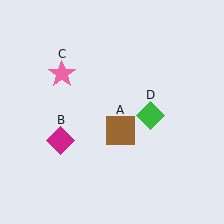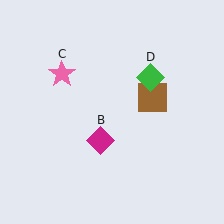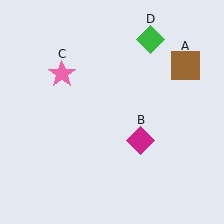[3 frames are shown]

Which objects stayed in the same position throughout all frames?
Pink star (object C) remained stationary.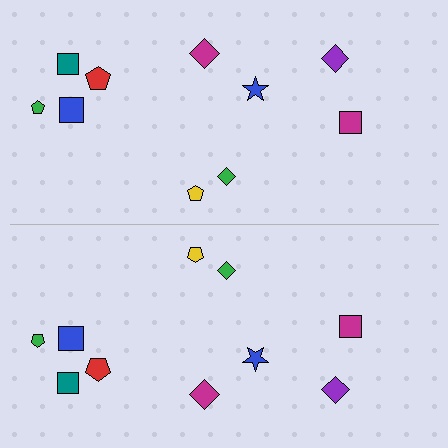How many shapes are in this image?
There are 20 shapes in this image.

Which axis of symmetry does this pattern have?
The pattern has a horizontal axis of symmetry running through the center of the image.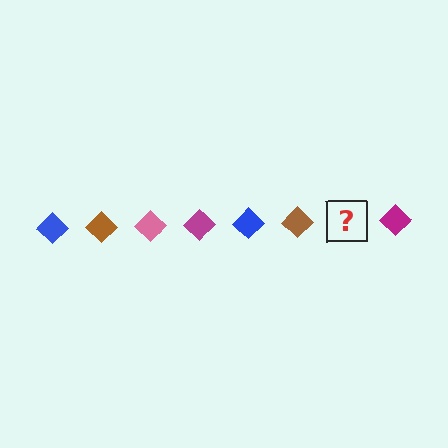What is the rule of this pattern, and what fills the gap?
The rule is that the pattern cycles through blue, brown, pink, magenta diamonds. The gap should be filled with a pink diamond.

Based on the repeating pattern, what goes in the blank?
The blank should be a pink diamond.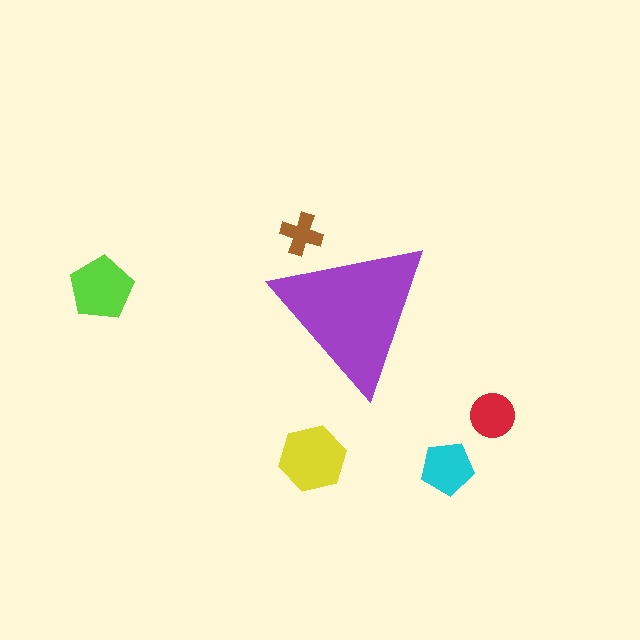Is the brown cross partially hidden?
Yes, the brown cross is partially hidden behind the purple triangle.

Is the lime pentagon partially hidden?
No, the lime pentagon is fully visible.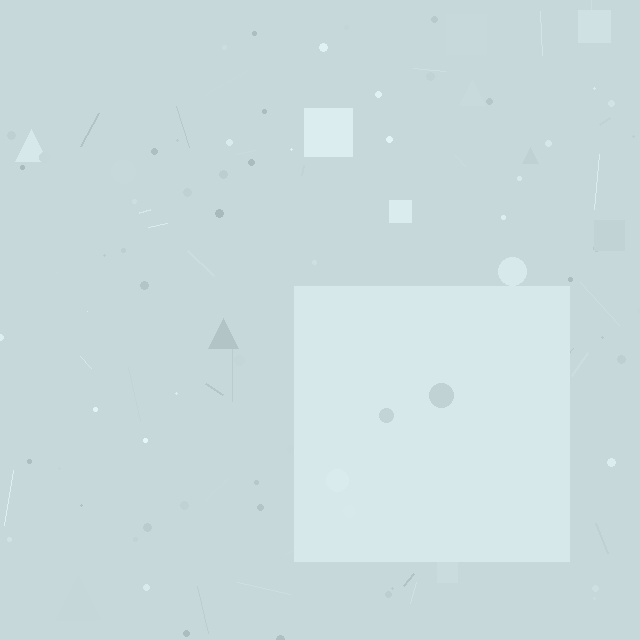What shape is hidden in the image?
A square is hidden in the image.